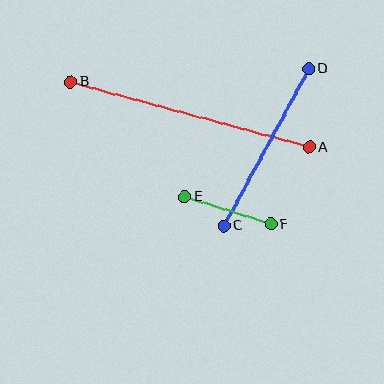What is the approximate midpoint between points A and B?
The midpoint is at approximately (190, 114) pixels.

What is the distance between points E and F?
The distance is approximately 90 pixels.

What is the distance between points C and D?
The distance is approximately 179 pixels.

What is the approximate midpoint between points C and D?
The midpoint is at approximately (266, 147) pixels.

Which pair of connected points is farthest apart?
Points A and B are farthest apart.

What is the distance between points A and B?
The distance is approximately 248 pixels.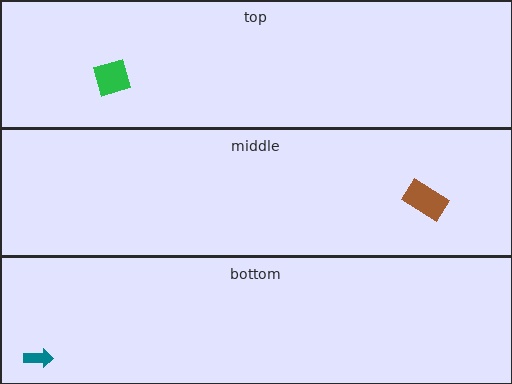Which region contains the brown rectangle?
The middle region.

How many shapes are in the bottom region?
1.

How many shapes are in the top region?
1.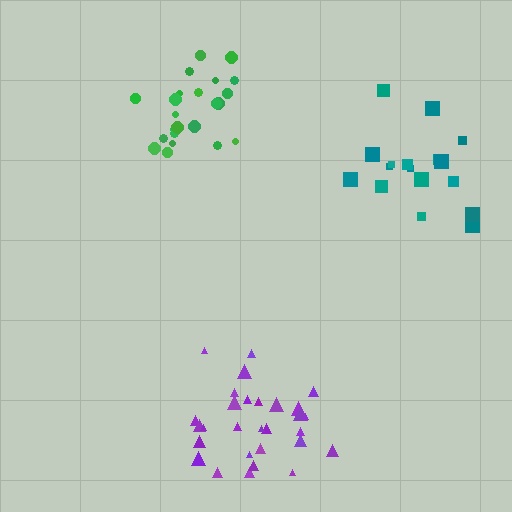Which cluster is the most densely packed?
Green.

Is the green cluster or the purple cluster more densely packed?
Green.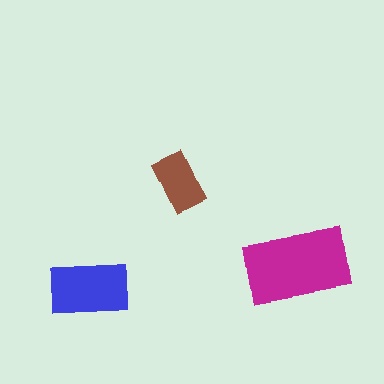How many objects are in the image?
There are 3 objects in the image.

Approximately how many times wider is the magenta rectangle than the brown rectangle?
About 2 times wider.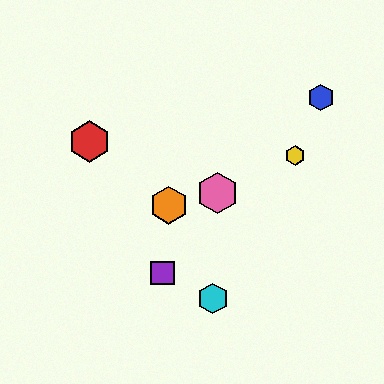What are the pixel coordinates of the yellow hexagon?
The yellow hexagon is at (295, 155).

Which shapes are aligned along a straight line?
The green hexagon, the purple square, the pink hexagon are aligned along a straight line.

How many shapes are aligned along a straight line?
3 shapes (the green hexagon, the purple square, the pink hexagon) are aligned along a straight line.